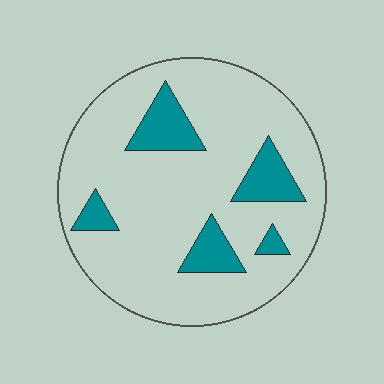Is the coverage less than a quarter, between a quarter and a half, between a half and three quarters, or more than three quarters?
Less than a quarter.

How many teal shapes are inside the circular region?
5.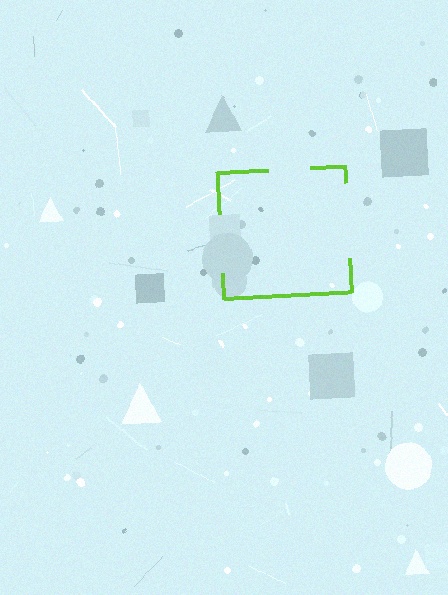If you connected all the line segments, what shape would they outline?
They would outline a square.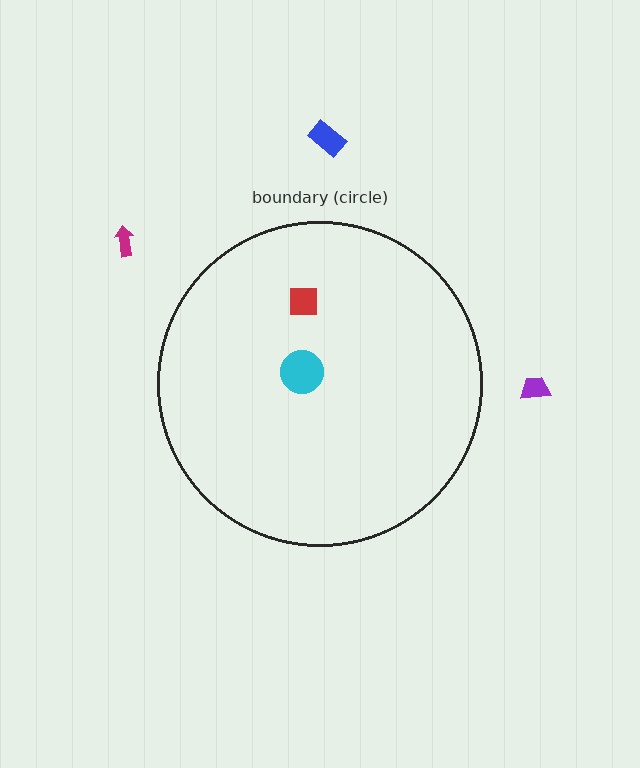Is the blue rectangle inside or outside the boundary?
Outside.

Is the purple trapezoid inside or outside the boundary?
Outside.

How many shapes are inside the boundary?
2 inside, 3 outside.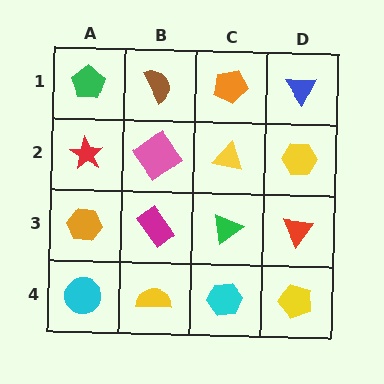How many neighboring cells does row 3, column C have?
4.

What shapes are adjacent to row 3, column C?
A yellow triangle (row 2, column C), a cyan hexagon (row 4, column C), a magenta rectangle (row 3, column B), a red triangle (row 3, column D).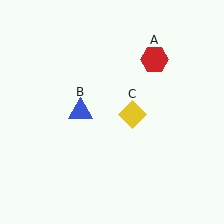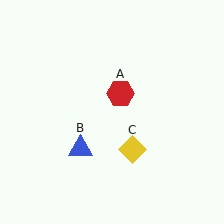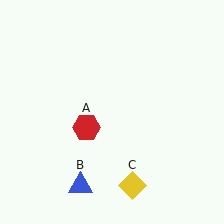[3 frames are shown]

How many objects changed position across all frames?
3 objects changed position: red hexagon (object A), blue triangle (object B), yellow diamond (object C).